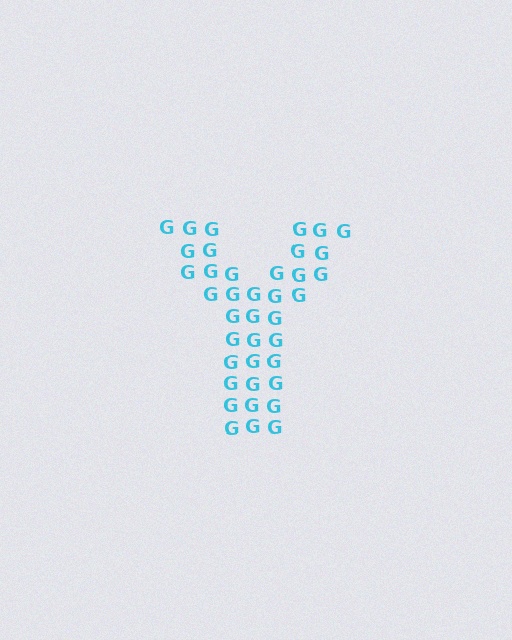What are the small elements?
The small elements are letter G's.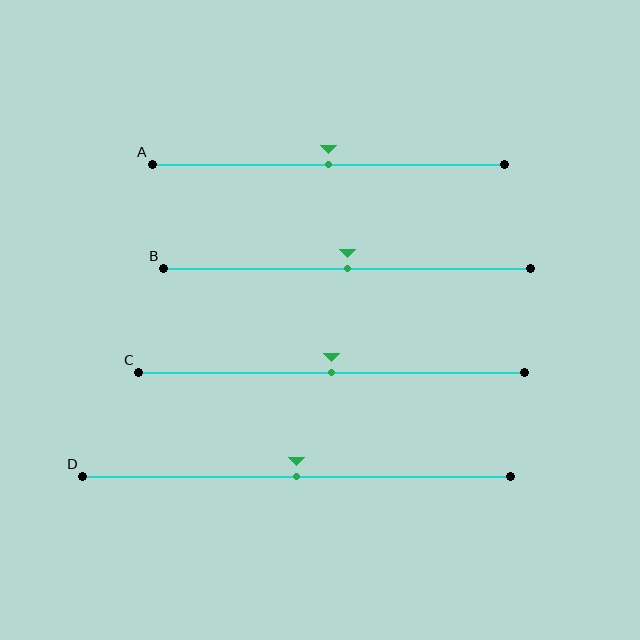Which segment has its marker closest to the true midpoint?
Segment A has its marker closest to the true midpoint.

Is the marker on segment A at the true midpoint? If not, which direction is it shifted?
Yes, the marker on segment A is at the true midpoint.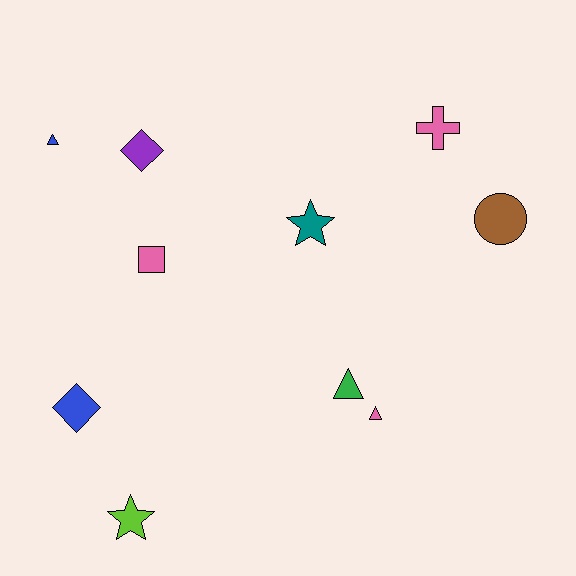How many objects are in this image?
There are 10 objects.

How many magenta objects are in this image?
There are no magenta objects.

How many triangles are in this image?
There are 3 triangles.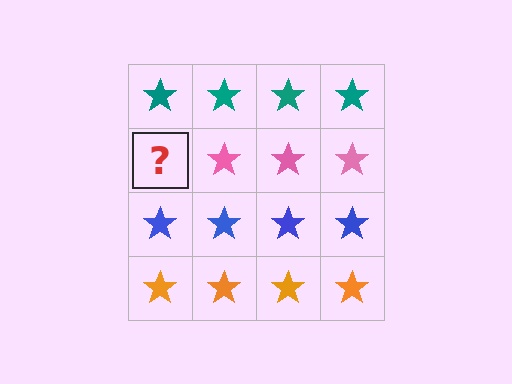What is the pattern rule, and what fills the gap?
The rule is that each row has a consistent color. The gap should be filled with a pink star.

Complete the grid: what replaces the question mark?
The question mark should be replaced with a pink star.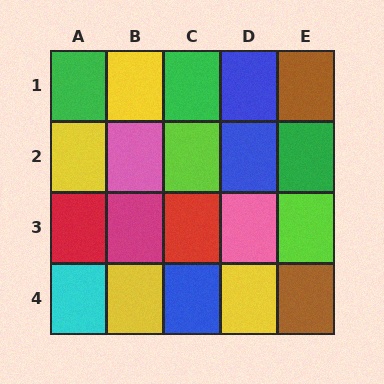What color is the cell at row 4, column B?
Yellow.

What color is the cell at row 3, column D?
Pink.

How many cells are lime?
2 cells are lime.